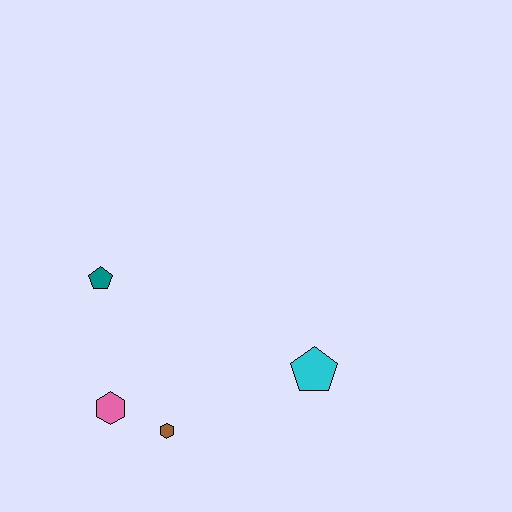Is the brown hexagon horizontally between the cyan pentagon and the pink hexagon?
Yes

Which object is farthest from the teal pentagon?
The cyan pentagon is farthest from the teal pentagon.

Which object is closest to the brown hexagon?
The pink hexagon is closest to the brown hexagon.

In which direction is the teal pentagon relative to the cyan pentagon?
The teal pentagon is to the left of the cyan pentagon.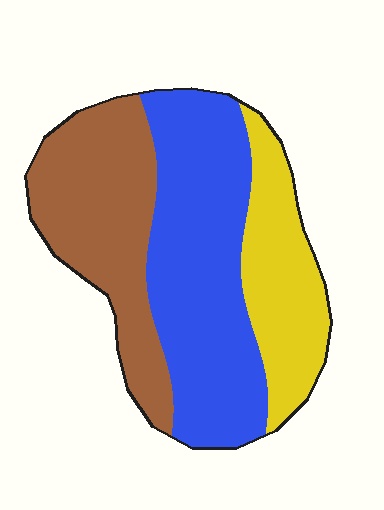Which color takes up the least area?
Yellow, at roughly 25%.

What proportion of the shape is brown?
Brown covers around 35% of the shape.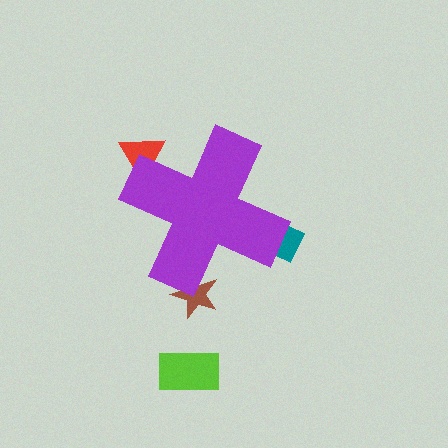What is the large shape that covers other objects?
A purple cross.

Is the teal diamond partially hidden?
Yes, the teal diamond is partially hidden behind the purple cross.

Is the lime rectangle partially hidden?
No, the lime rectangle is fully visible.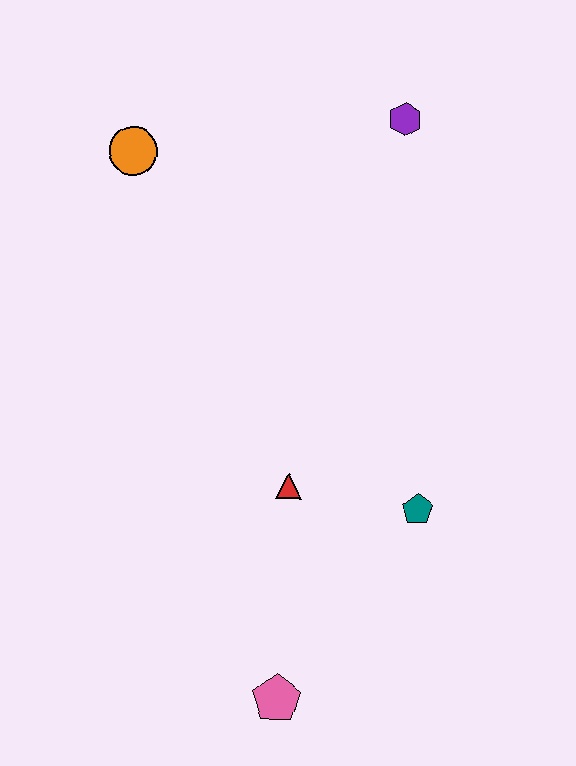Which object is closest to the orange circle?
The purple hexagon is closest to the orange circle.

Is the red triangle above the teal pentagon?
Yes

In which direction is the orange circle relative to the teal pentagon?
The orange circle is above the teal pentagon.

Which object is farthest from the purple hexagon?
The pink pentagon is farthest from the purple hexagon.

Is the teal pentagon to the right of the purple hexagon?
Yes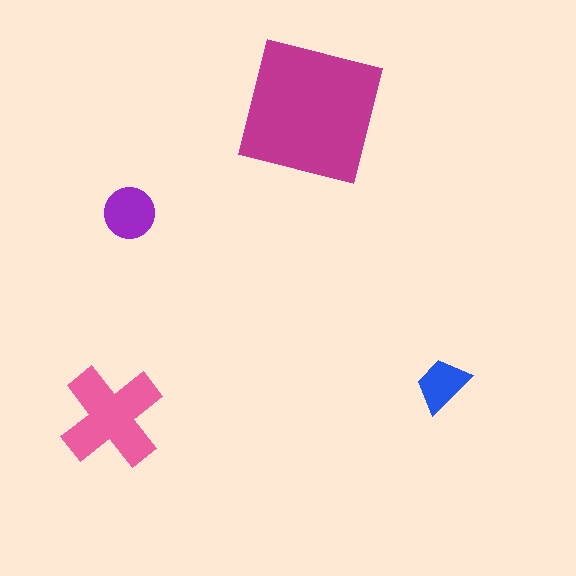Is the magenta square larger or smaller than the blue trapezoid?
Larger.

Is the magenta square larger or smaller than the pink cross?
Larger.